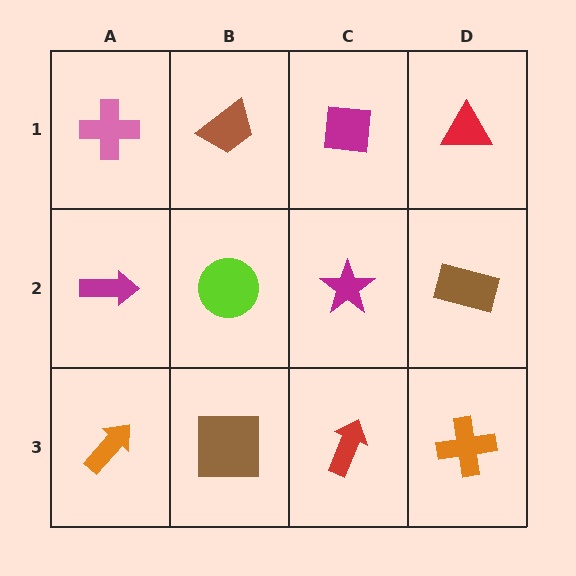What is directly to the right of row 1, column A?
A brown trapezoid.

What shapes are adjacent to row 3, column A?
A magenta arrow (row 2, column A), a brown square (row 3, column B).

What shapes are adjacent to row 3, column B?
A lime circle (row 2, column B), an orange arrow (row 3, column A), a red arrow (row 3, column C).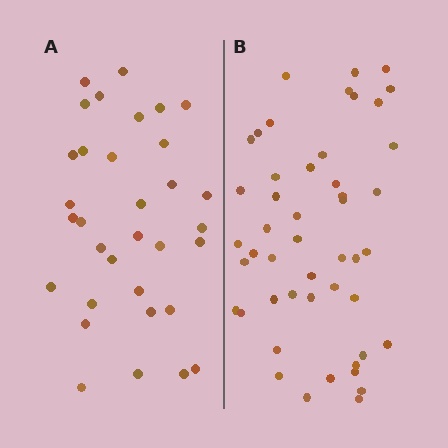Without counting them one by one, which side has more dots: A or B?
Region B (the right region) has more dots.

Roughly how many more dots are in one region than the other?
Region B has approximately 15 more dots than region A.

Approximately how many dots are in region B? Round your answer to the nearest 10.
About 50 dots. (The exact count is 48, which rounds to 50.)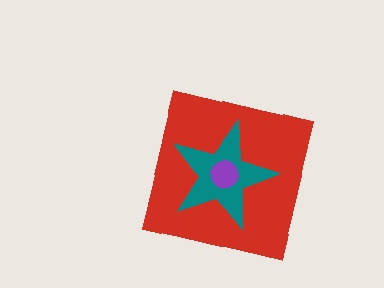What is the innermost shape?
The purple circle.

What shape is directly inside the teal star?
The purple circle.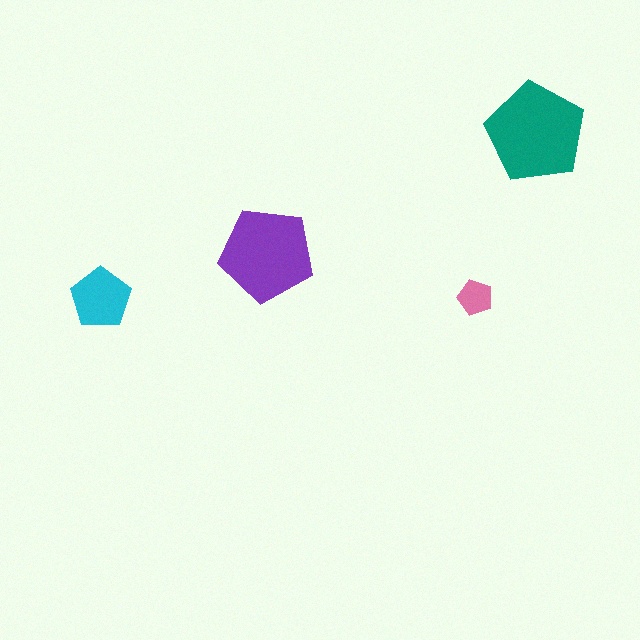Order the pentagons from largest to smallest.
the teal one, the purple one, the cyan one, the pink one.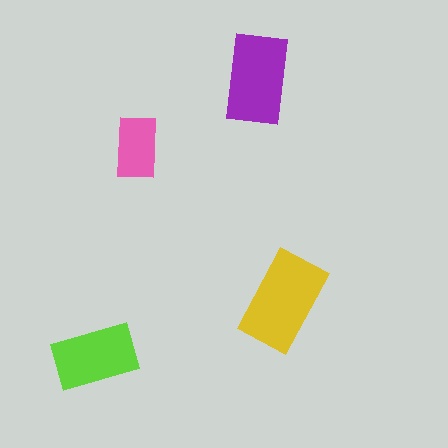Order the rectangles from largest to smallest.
the yellow one, the purple one, the lime one, the pink one.